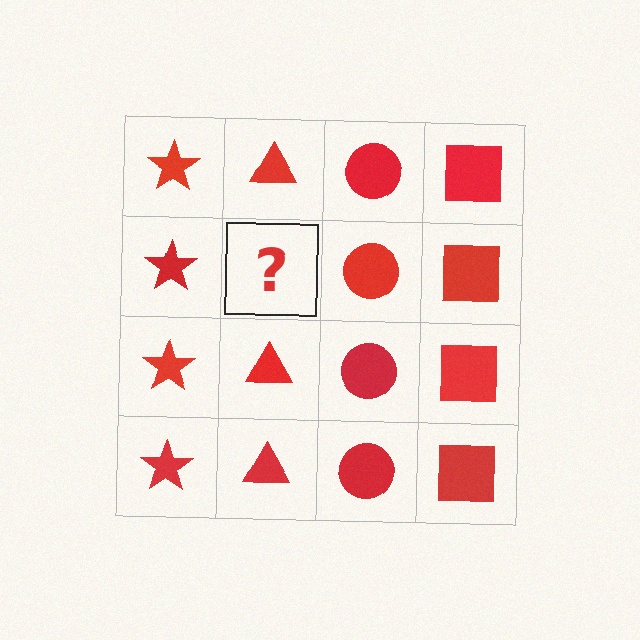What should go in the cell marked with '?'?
The missing cell should contain a red triangle.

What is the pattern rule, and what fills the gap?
The rule is that each column has a consistent shape. The gap should be filled with a red triangle.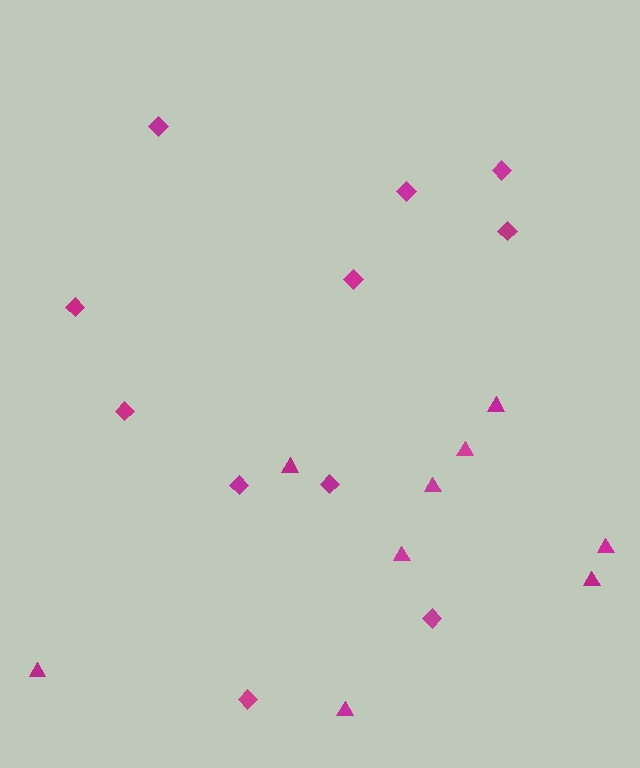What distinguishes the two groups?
There are 2 groups: one group of diamonds (11) and one group of triangles (9).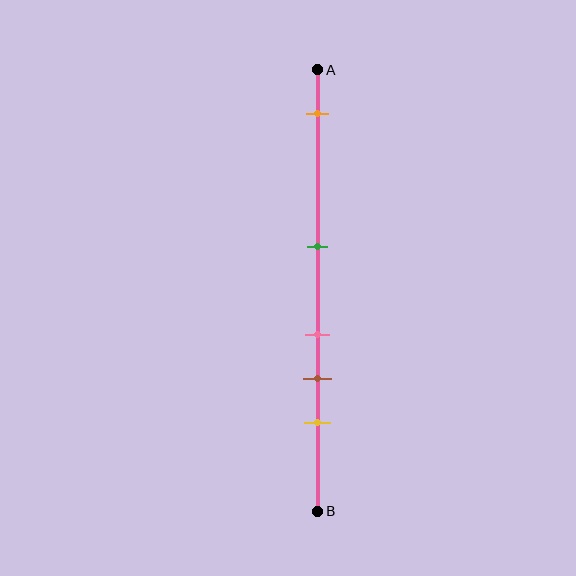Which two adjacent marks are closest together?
The pink and brown marks are the closest adjacent pair.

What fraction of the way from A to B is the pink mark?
The pink mark is approximately 60% (0.6) of the way from A to B.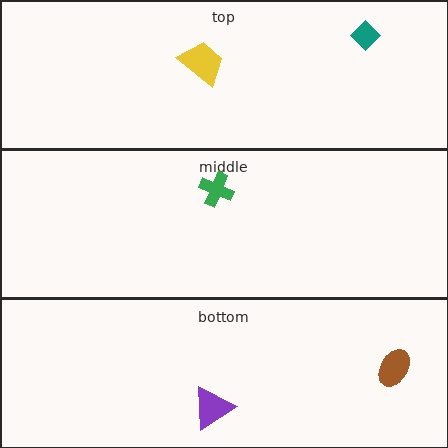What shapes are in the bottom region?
The purple triangle, the brown ellipse.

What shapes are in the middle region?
The green cross.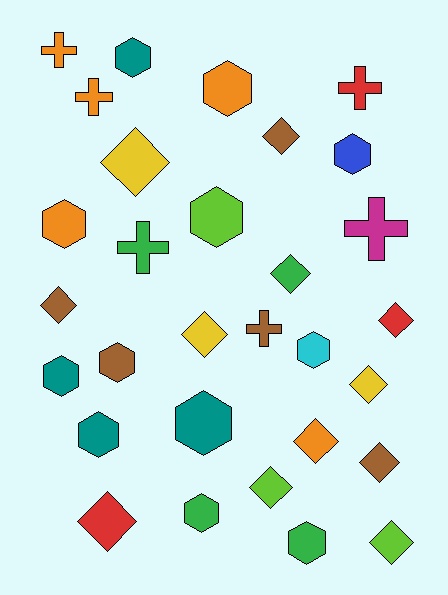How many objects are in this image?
There are 30 objects.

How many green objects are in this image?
There are 4 green objects.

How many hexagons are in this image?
There are 12 hexagons.